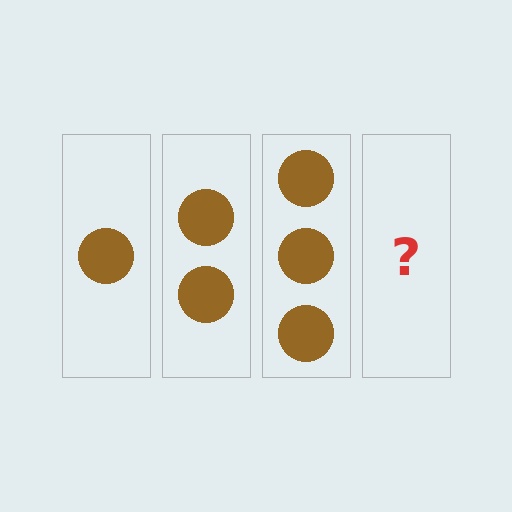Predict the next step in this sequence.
The next step is 4 circles.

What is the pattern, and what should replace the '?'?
The pattern is that each step adds one more circle. The '?' should be 4 circles.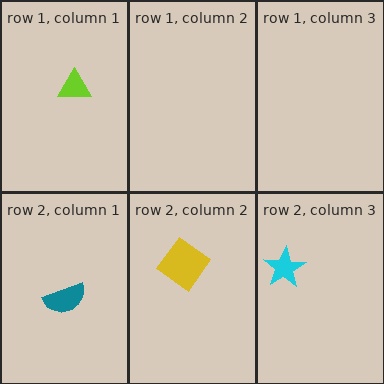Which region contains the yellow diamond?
The row 2, column 2 region.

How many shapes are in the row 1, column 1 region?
1.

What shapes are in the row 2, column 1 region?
The teal semicircle.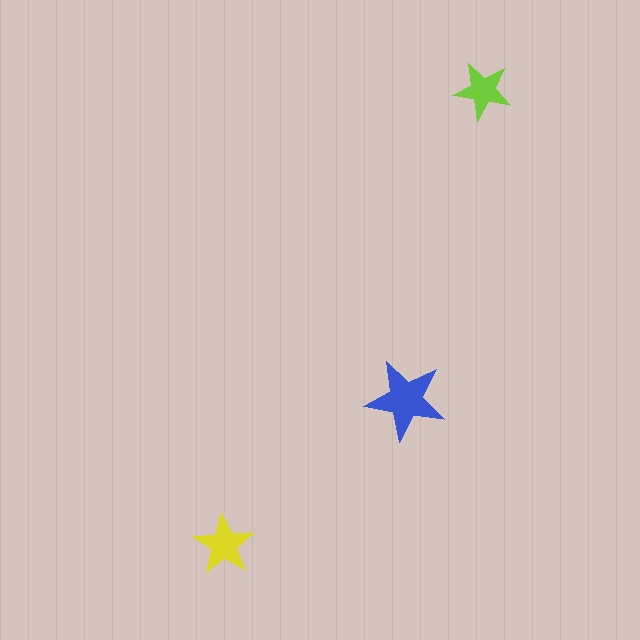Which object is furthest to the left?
The yellow star is leftmost.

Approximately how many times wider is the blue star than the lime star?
About 1.5 times wider.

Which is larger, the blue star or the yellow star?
The blue one.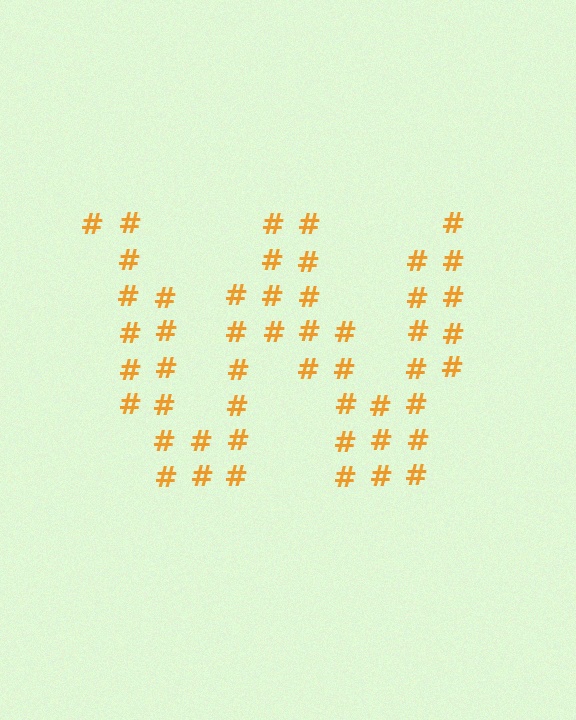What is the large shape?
The large shape is the letter W.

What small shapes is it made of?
It is made of small hash symbols.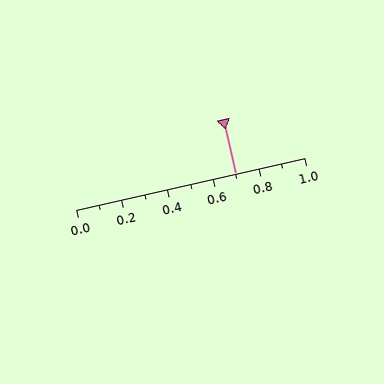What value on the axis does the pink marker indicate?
The marker indicates approximately 0.7.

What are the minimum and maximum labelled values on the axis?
The axis runs from 0.0 to 1.0.